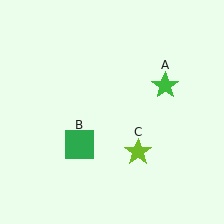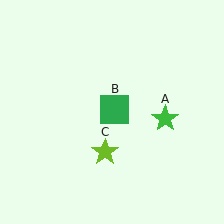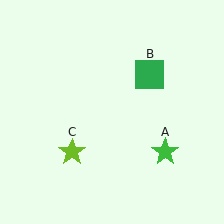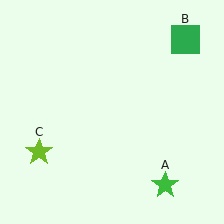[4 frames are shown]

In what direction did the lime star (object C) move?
The lime star (object C) moved left.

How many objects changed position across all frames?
3 objects changed position: green star (object A), green square (object B), lime star (object C).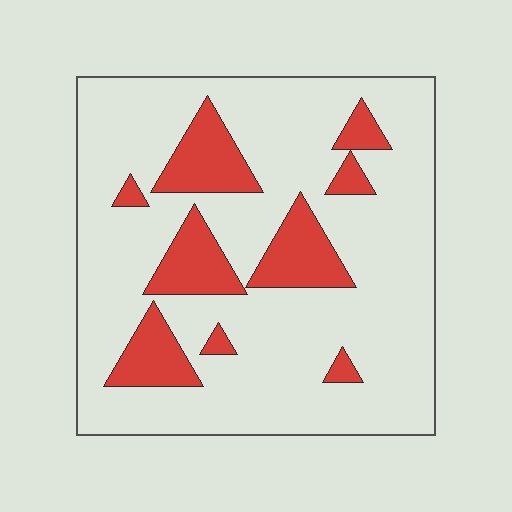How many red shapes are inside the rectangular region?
9.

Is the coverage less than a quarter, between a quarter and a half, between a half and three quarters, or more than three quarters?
Less than a quarter.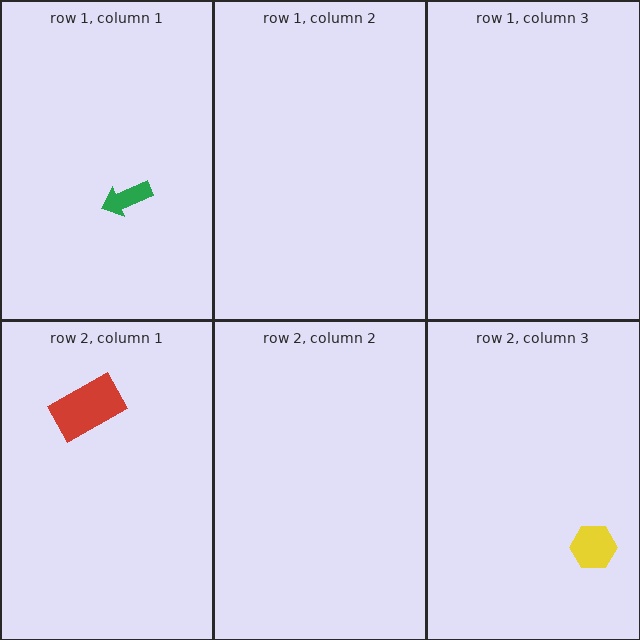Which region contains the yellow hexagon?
The row 2, column 3 region.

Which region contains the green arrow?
The row 1, column 1 region.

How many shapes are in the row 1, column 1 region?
1.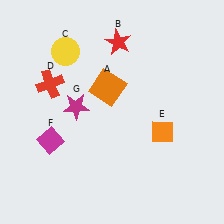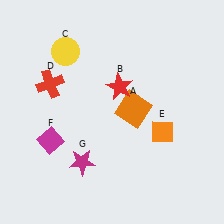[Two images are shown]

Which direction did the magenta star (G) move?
The magenta star (G) moved down.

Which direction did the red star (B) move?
The red star (B) moved down.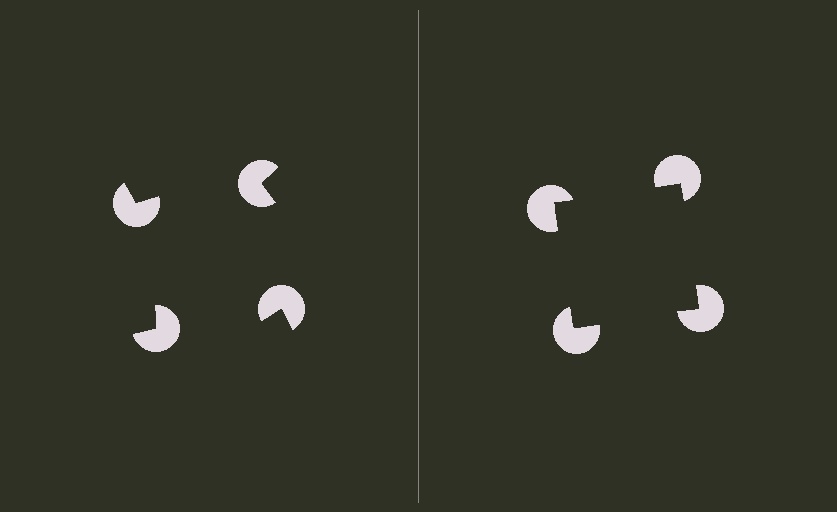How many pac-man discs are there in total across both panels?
8 — 4 on each side.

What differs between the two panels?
The pac-man discs are positioned identically on both sides; only the wedge orientations differ. On the right they align to a square; on the left they are misaligned.